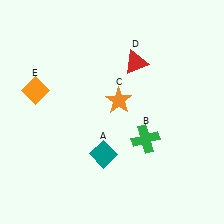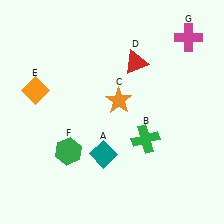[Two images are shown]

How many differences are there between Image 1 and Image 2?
There are 2 differences between the two images.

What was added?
A green hexagon (F), a magenta cross (G) were added in Image 2.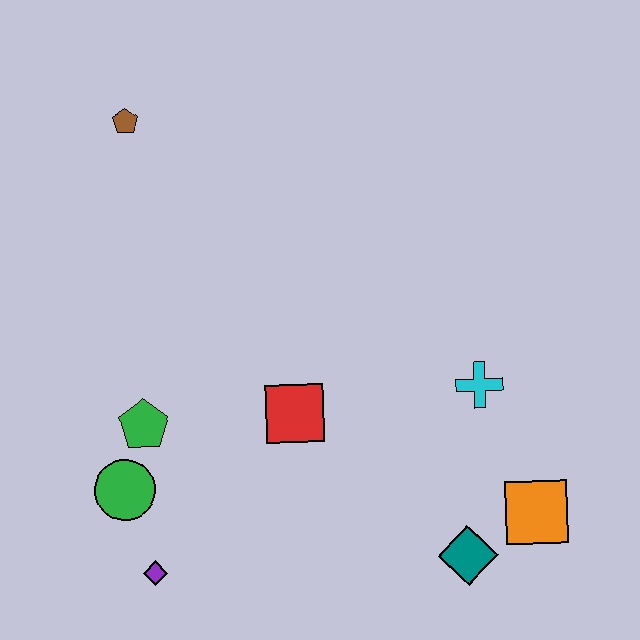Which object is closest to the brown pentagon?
The green pentagon is closest to the brown pentagon.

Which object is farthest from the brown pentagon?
The orange square is farthest from the brown pentagon.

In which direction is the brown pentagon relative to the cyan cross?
The brown pentagon is to the left of the cyan cross.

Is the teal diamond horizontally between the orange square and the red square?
Yes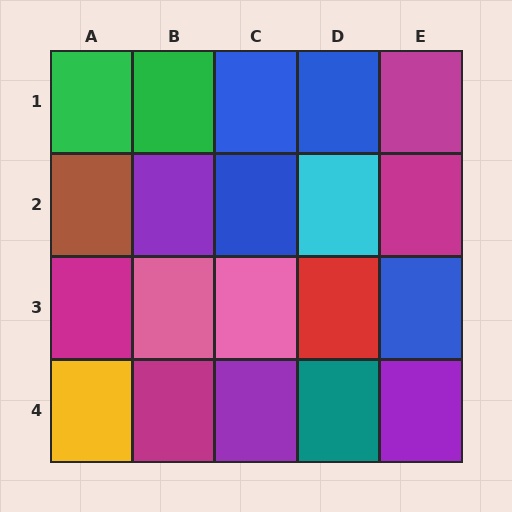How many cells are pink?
2 cells are pink.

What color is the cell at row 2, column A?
Brown.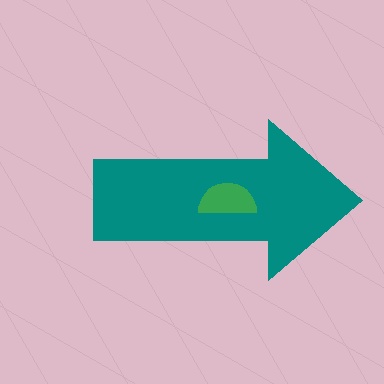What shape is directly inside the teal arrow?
The green semicircle.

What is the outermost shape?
The teal arrow.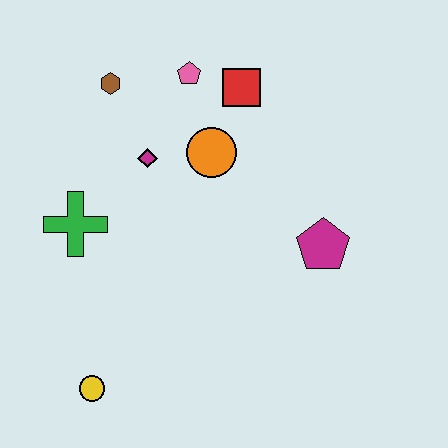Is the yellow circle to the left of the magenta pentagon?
Yes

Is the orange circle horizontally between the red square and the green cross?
Yes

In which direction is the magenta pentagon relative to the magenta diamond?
The magenta pentagon is to the right of the magenta diamond.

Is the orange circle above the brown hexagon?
No